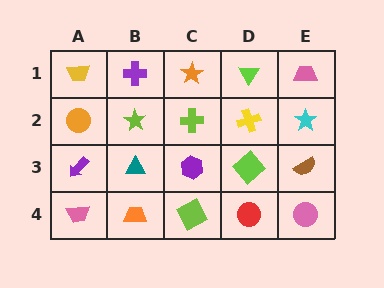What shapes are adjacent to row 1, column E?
A cyan star (row 2, column E), a lime triangle (row 1, column D).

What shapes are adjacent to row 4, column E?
A brown semicircle (row 3, column E), a red circle (row 4, column D).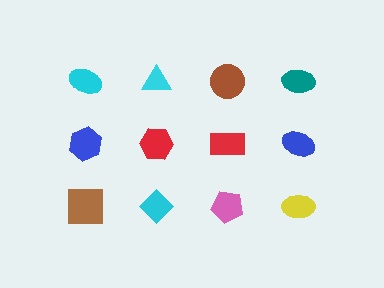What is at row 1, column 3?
A brown circle.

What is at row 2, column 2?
A red hexagon.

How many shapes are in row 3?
4 shapes.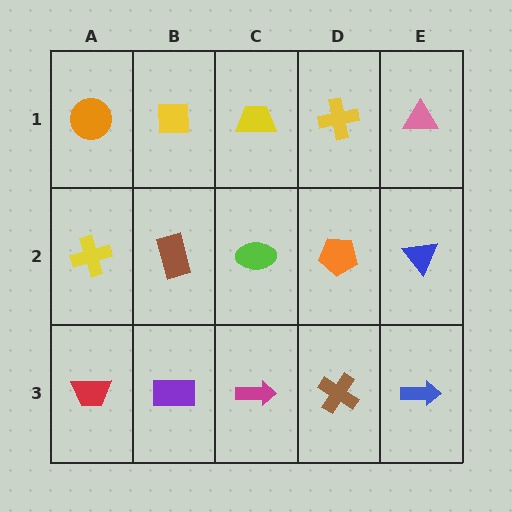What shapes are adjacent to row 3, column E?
A blue triangle (row 2, column E), a brown cross (row 3, column D).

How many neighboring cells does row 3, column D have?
3.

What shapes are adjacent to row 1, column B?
A brown rectangle (row 2, column B), an orange circle (row 1, column A), a yellow trapezoid (row 1, column C).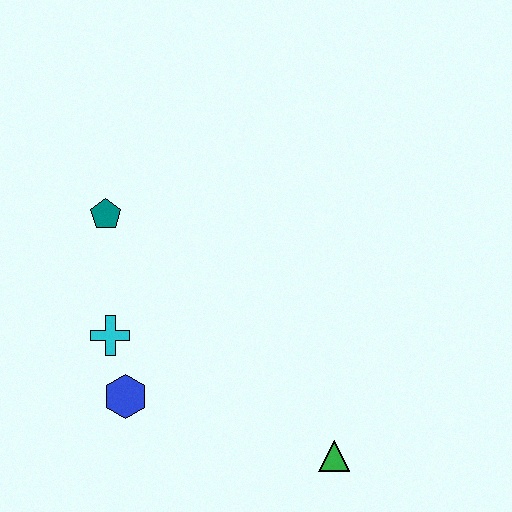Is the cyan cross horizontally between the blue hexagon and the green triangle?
No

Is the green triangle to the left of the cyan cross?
No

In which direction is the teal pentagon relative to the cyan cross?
The teal pentagon is above the cyan cross.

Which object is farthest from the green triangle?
The teal pentagon is farthest from the green triangle.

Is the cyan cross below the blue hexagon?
No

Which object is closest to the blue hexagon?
The cyan cross is closest to the blue hexagon.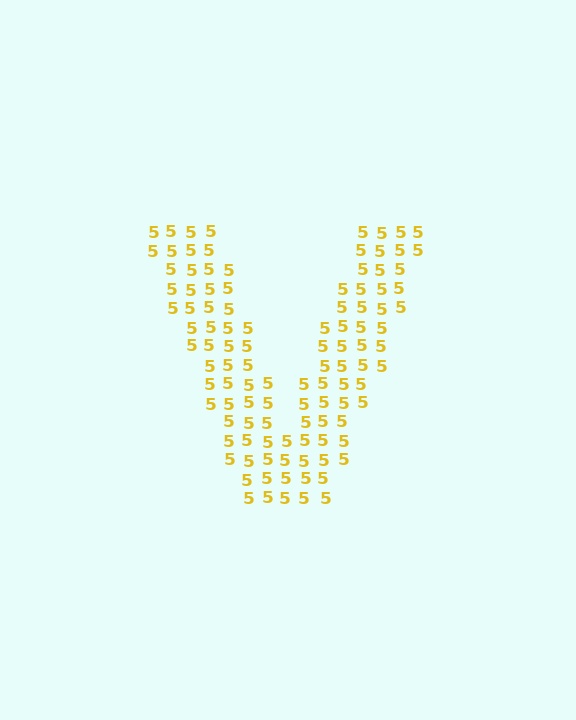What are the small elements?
The small elements are digit 5's.